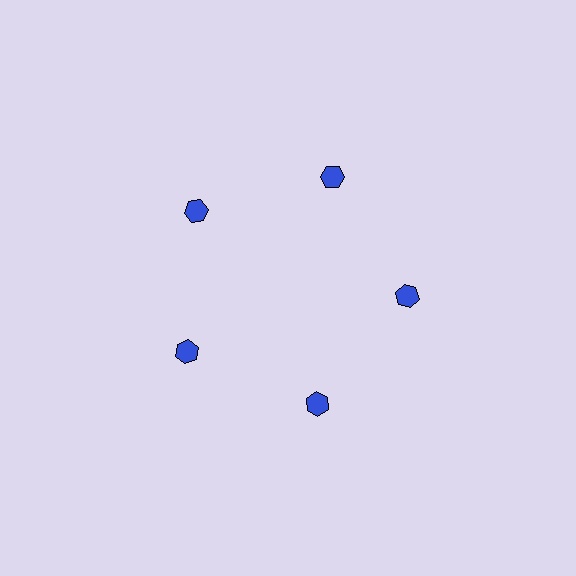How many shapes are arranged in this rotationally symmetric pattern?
There are 5 shapes, arranged in 5 groups of 1.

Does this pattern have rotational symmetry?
Yes, this pattern has 5-fold rotational symmetry. It looks the same after rotating 72 degrees around the center.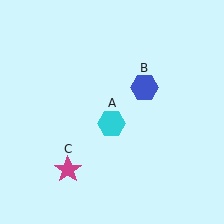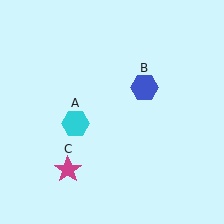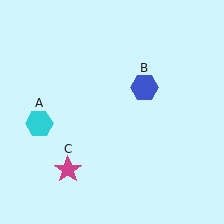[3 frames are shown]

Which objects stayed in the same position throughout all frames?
Blue hexagon (object B) and magenta star (object C) remained stationary.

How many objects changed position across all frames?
1 object changed position: cyan hexagon (object A).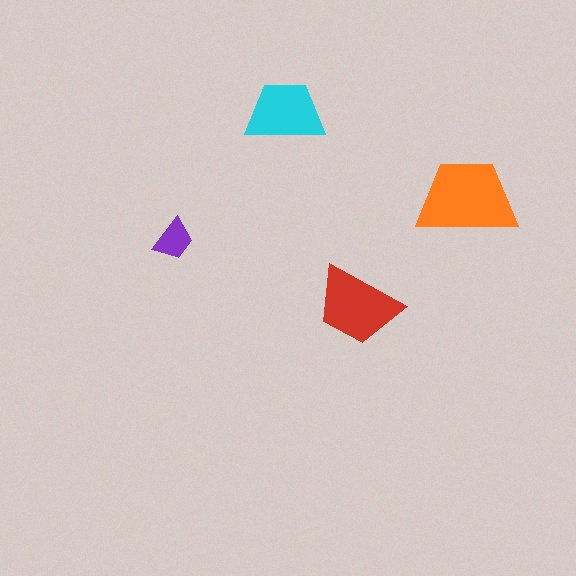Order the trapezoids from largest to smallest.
the orange one, the red one, the cyan one, the purple one.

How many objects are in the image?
There are 4 objects in the image.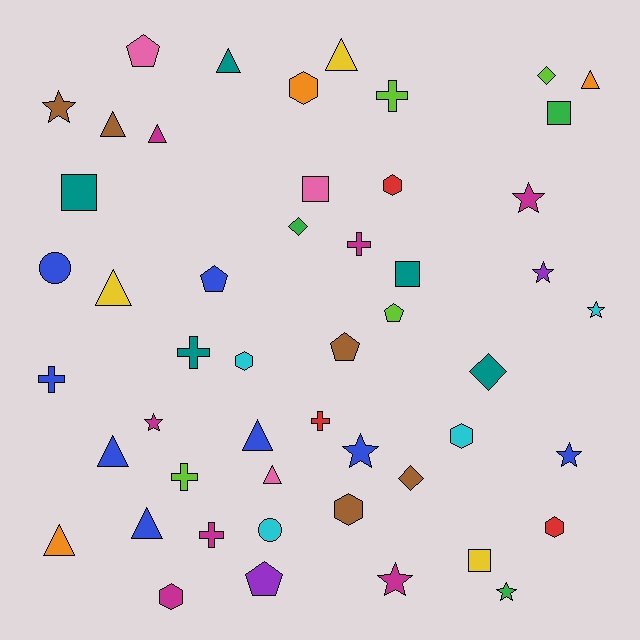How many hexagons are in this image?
There are 7 hexagons.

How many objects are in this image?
There are 50 objects.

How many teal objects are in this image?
There are 5 teal objects.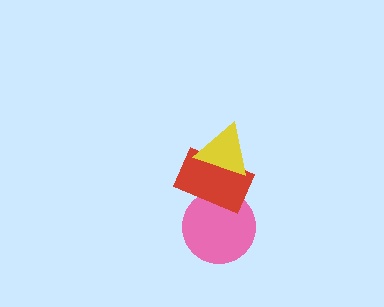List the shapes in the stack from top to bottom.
From top to bottom: the yellow triangle, the red rectangle, the pink circle.